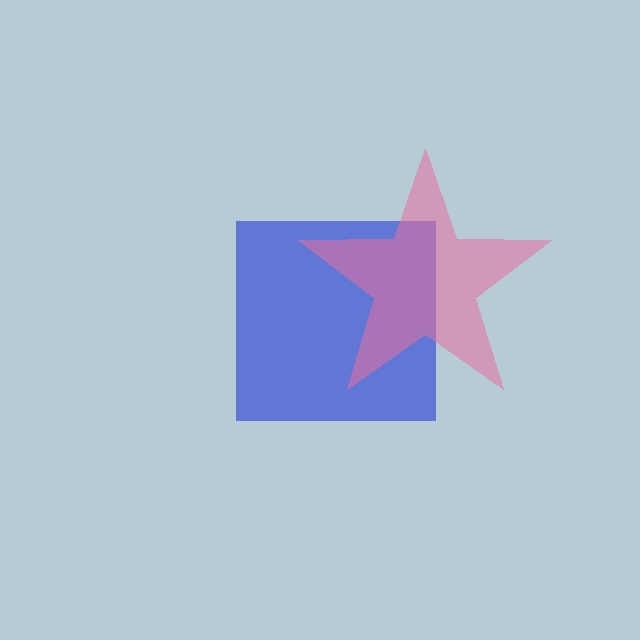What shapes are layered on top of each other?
The layered shapes are: a blue square, a pink star.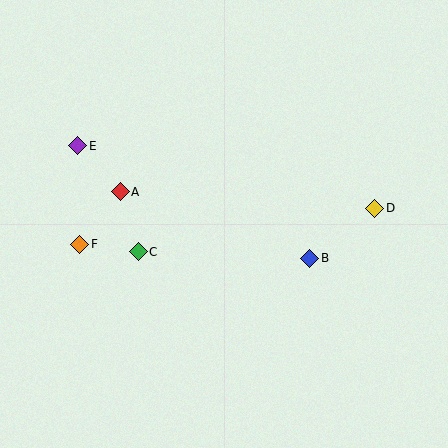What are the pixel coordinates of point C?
Point C is at (138, 252).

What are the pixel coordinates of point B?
Point B is at (310, 258).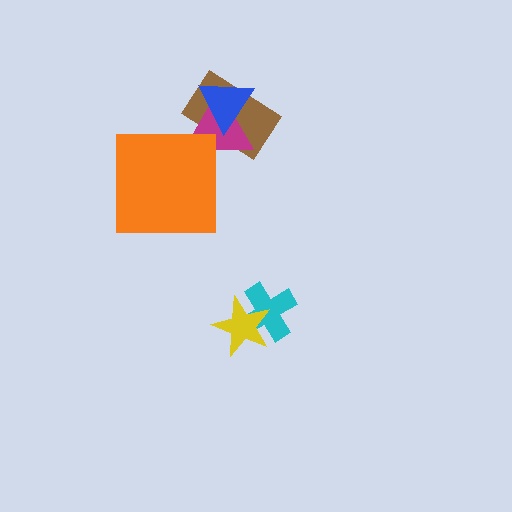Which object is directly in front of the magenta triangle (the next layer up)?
The blue triangle is directly in front of the magenta triangle.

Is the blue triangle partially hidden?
No, no other shape covers it.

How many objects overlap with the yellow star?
1 object overlaps with the yellow star.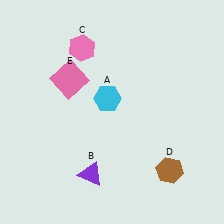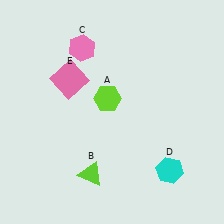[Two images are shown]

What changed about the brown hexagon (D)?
In Image 1, D is brown. In Image 2, it changed to cyan.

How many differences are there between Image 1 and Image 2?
There are 3 differences between the two images.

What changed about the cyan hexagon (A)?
In Image 1, A is cyan. In Image 2, it changed to lime.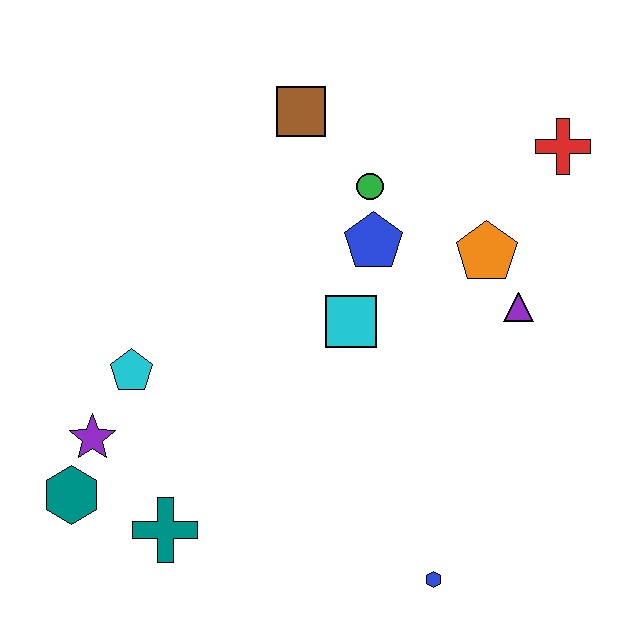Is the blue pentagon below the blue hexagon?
No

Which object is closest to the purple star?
The teal hexagon is closest to the purple star.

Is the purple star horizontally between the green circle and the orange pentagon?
No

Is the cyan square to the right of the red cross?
No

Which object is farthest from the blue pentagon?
The teal hexagon is farthest from the blue pentagon.